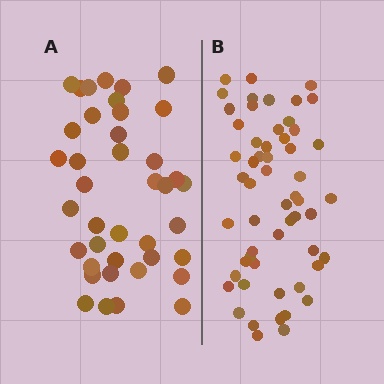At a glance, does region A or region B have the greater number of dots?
Region B (the right region) has more dots.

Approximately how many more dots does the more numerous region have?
Region B has approximately 15 more dots than region A.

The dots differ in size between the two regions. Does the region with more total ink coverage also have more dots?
No. Region A has more total ink coverage because its dots are larger, but region B actually contains more individual dots. Total area can be misleading — the number of items is what matters here.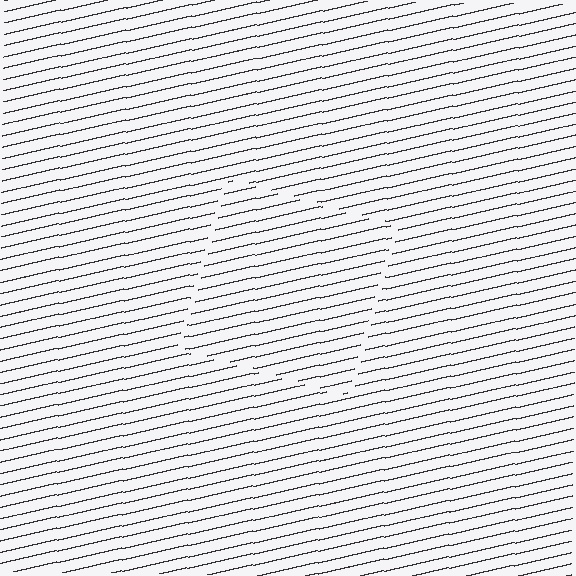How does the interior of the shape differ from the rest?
The interior of the shape contains the same grating, shifted by half a period — the contour is defined by the phase discontinuity where line-ends from the inner and outer gratings abut.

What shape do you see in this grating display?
An illusory square. The interior of the shape contains the same grating, shifted by half a period — the contour is defined by the phase discontinuity where line-ends from the inner and outer gratings abut.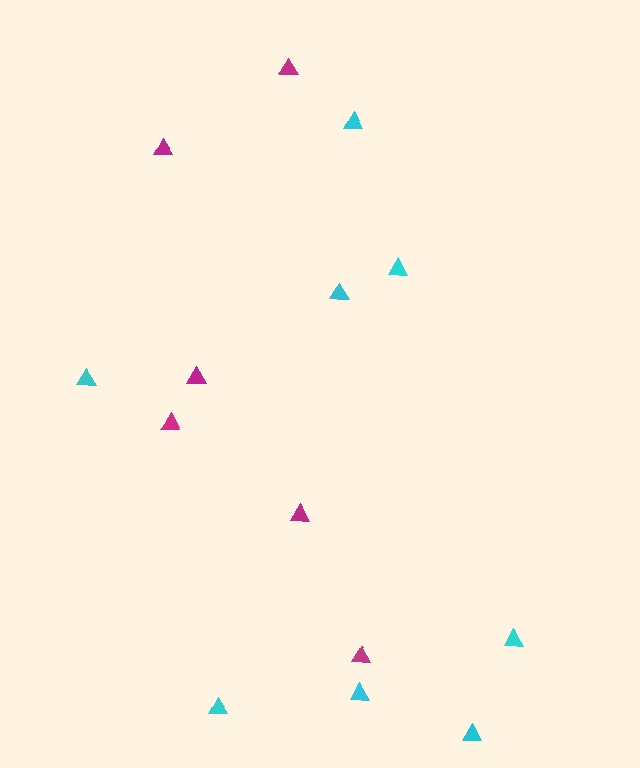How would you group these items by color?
There are 2 groups: one group of cyan triangles (8) and one group of magenta triangles (6).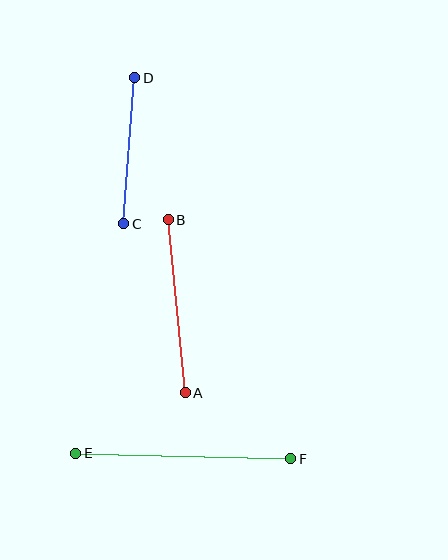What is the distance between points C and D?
The distance is approximately 146 pixels.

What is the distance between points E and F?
The distance is approximately 215 pixels.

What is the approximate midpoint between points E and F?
The midpoint is at approximately (183, 456) pixels.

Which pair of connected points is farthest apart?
Points E and F are farthest apart.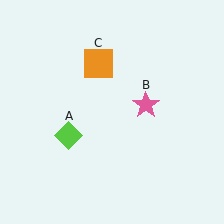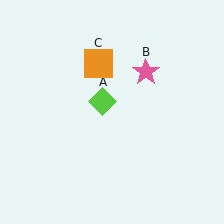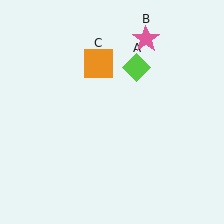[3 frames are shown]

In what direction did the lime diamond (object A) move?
The lime diamond (object A) moved up and to the right.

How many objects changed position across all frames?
2 objects changed position: lime diamond (object A), pink star (object B).